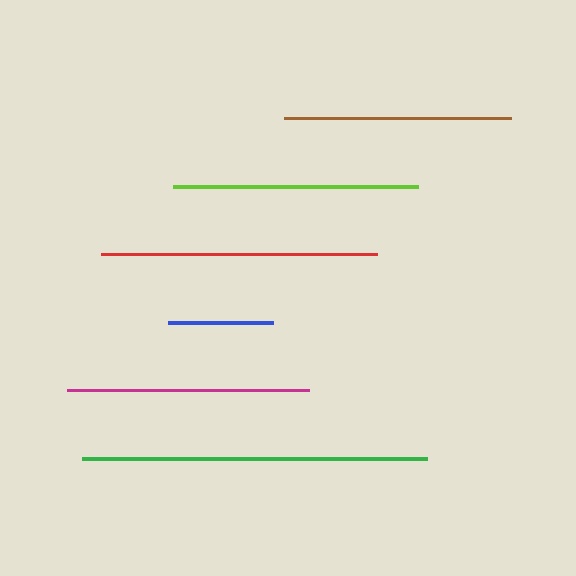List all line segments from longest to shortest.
From longest to shortest: green, red, lime, magenta, brown, blue.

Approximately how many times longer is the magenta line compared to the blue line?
The magenta line is approximately 2.3 times the length of the blue line.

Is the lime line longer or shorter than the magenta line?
The lime line is longer than the magenta line.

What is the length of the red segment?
The red segment is approximately 276 pixels long.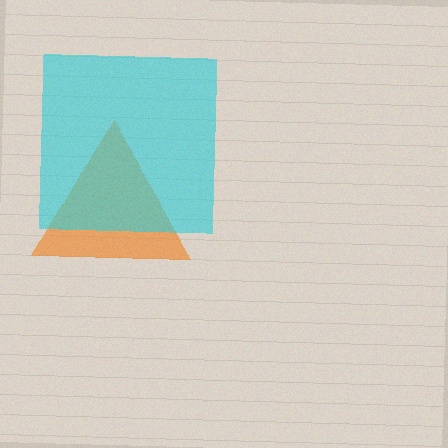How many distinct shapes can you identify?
There are 2 distinct shapes: an orange triangle, a cyan square.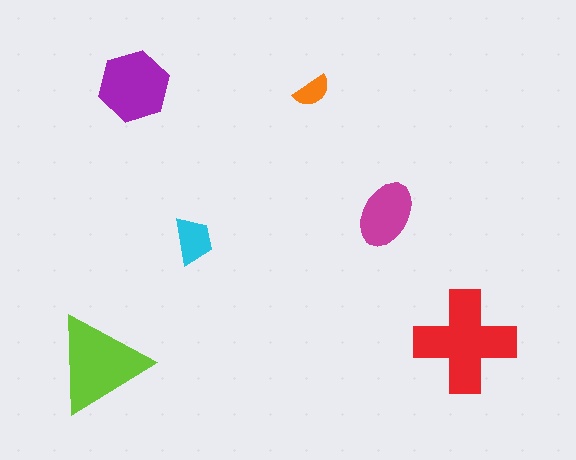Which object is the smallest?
The orange semicircle.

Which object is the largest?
The red cross.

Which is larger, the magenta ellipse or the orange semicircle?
The magenta ellipse.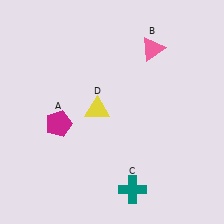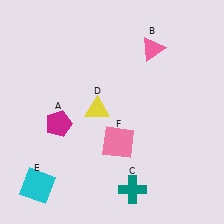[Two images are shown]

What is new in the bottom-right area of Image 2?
A pink square (F) was added in the bottom-right area of Image 2.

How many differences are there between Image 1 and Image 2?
There are 2 differences between the two images.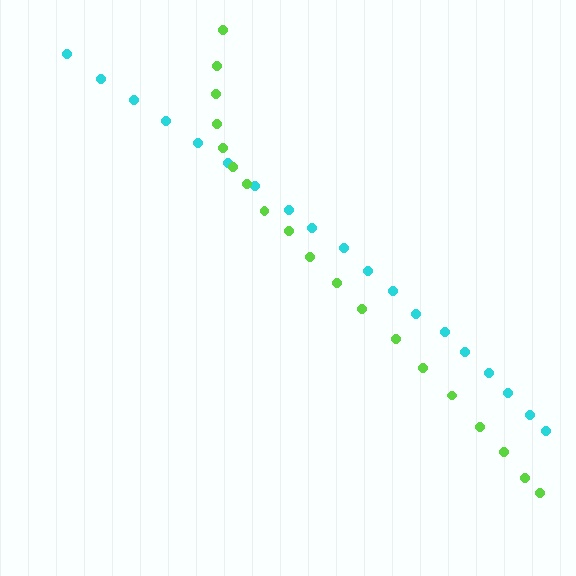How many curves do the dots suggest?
There are 2 distinct paths.